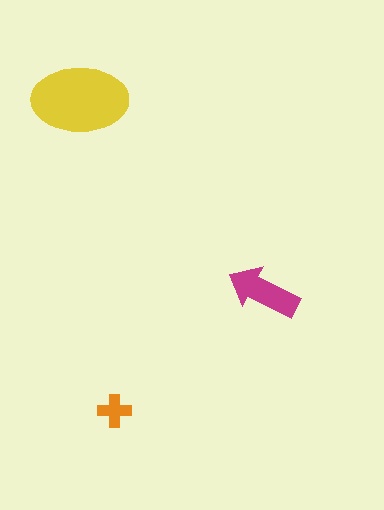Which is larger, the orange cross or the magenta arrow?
The magenta arrow.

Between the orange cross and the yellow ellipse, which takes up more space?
The yellow ellipse.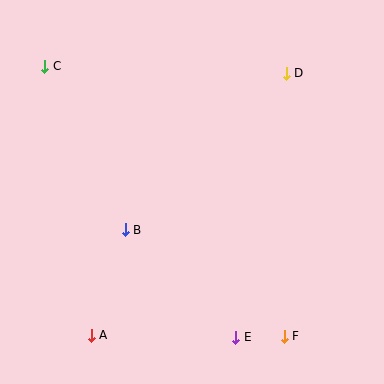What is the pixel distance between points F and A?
The distance between F and A is 193 pixels.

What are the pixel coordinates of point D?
Point D is at (286, 73).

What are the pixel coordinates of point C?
Point C is at (45, 66).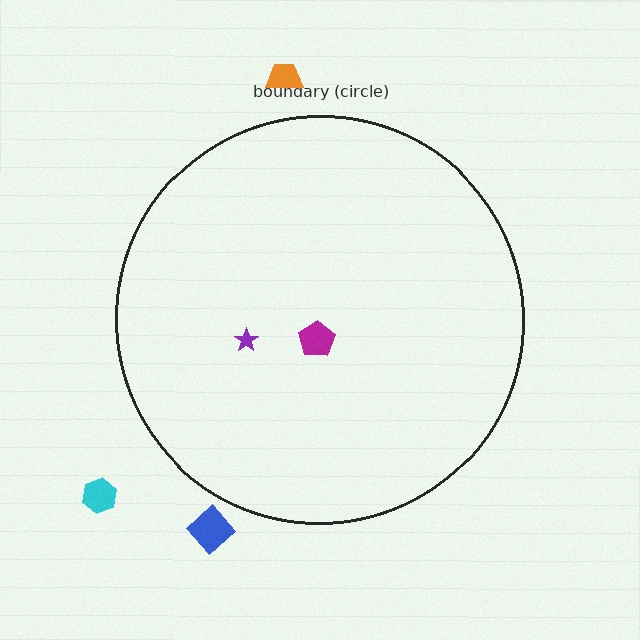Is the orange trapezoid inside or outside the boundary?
Outside.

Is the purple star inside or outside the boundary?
Inside.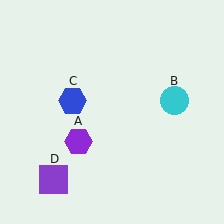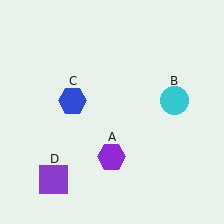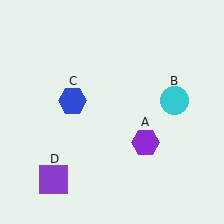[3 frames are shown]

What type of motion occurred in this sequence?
The purple hexagon (object A) rotated counterclockwise around the center of the scene.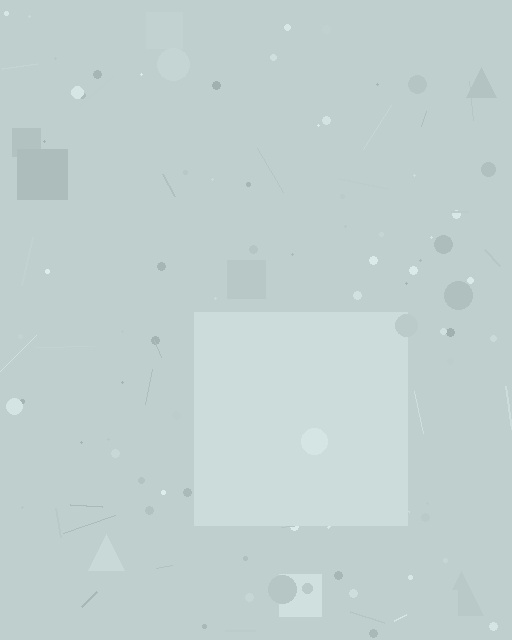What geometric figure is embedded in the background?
A square is embedded in the background.